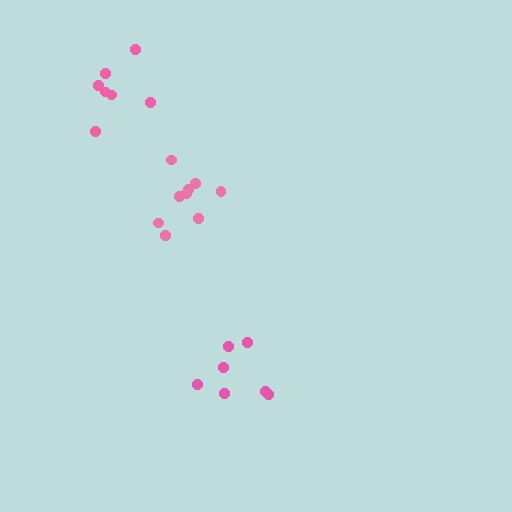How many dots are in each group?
Group 1: 9 dots, Group 2: 7 dots, Group 3: 7 dots (23 total).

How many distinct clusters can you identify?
There are 3 distinct clusters.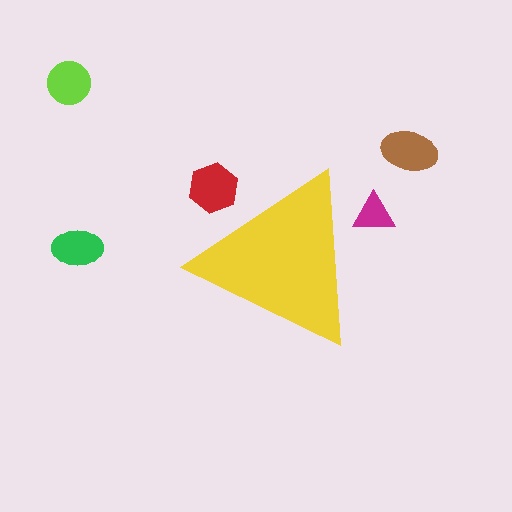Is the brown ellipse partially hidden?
No, the brown ellipse is fully visible.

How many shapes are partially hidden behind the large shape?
2 shapes are partially hidden.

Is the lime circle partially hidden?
No, the lime circle is fully visible.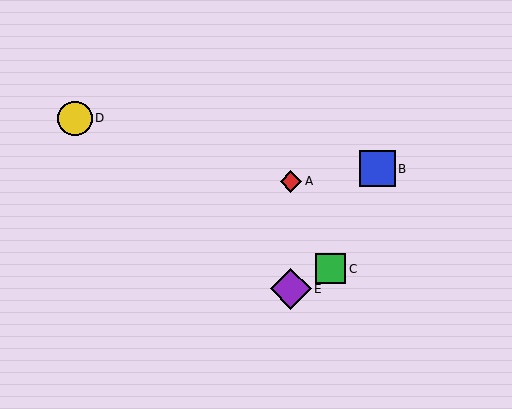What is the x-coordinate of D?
Object D is at x≈75.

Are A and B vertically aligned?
No, A is at x≈291 and B is at x≈377.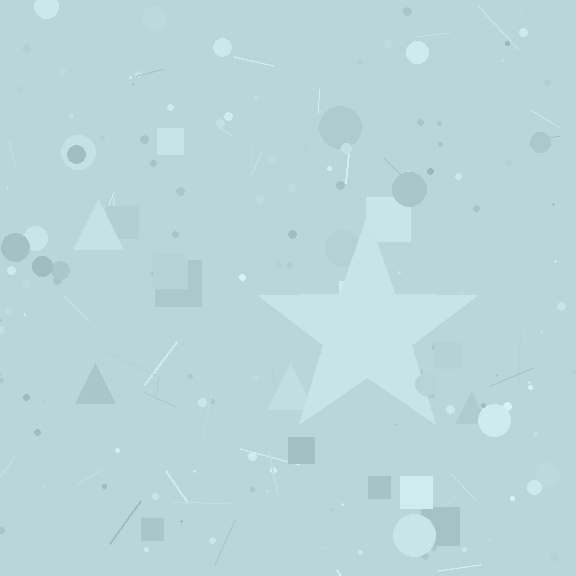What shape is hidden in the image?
A star is hidden in the image.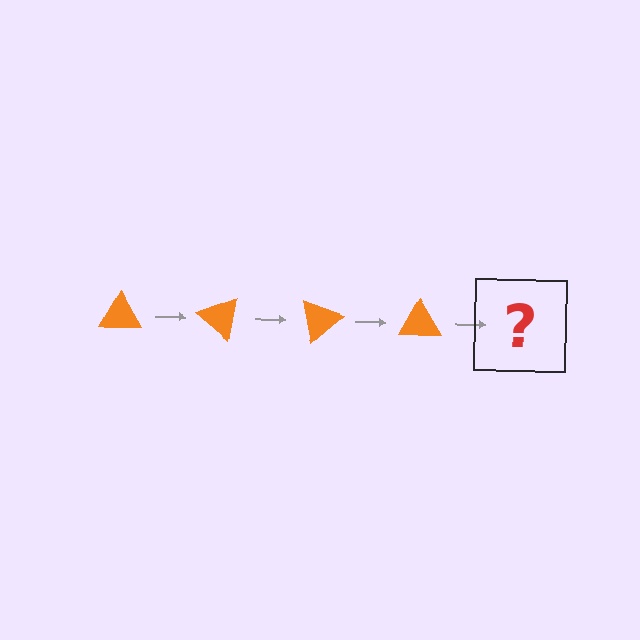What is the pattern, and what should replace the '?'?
The pattern is that the triangle rotates 40 degrees each step. The '?' should be an orange triangle rotated 160 degrees.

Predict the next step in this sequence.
The next step is an orange triangle rotated 160 degrees.